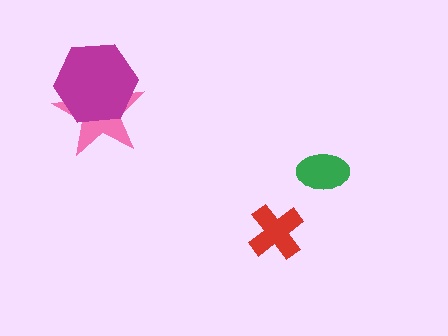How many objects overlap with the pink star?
1 object overlaps with the pink star.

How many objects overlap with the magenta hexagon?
1 object overlaps with the magenta hexagon.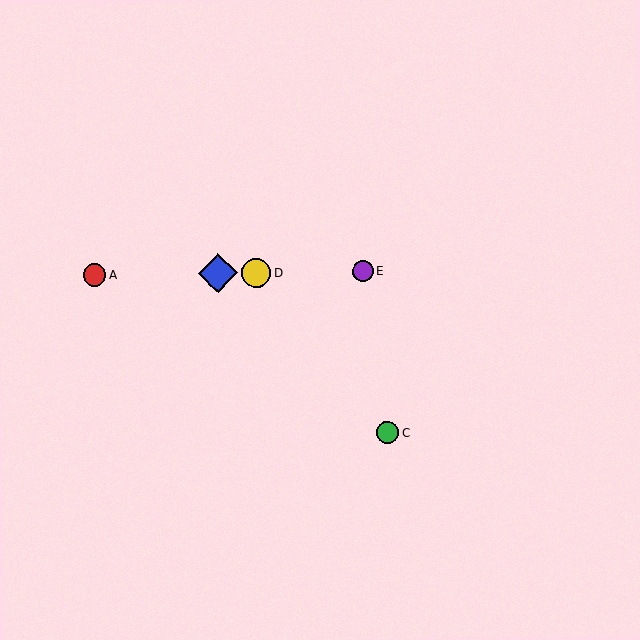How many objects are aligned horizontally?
4 objects (A, B, D, E) are aligned horizontally.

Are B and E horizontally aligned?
Yes, both are at y≈273.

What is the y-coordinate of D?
Object D is at y≈273.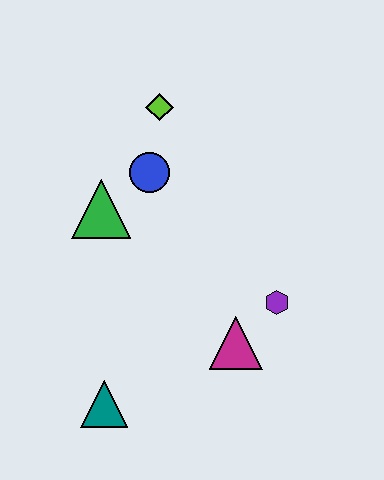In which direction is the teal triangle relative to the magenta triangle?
The teal triangle is to the left of the magenta triangle.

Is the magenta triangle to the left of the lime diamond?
No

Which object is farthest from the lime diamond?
The teal triangle is farthest from the lime diamond.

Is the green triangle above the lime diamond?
No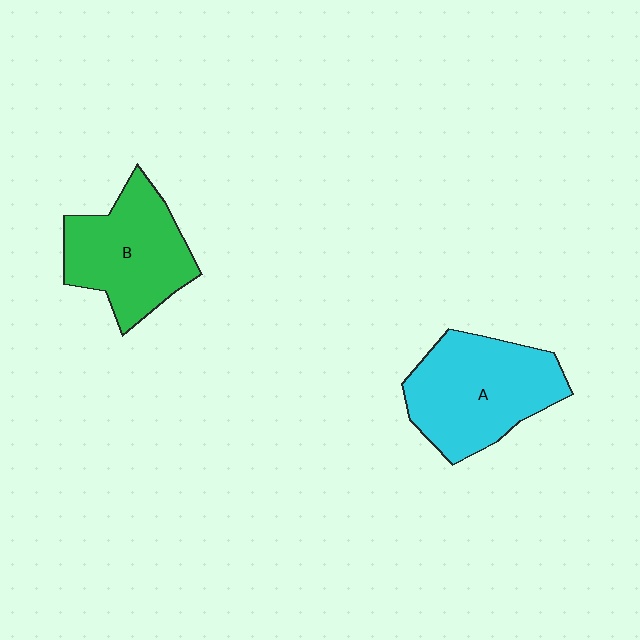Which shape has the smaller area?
Shape B (green).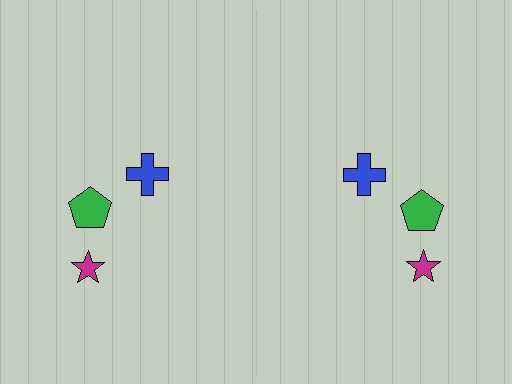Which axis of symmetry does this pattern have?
The pattern has a vertical axis of symmetry running through the center of the image.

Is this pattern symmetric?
Yes, this pattern has bilateral (reflection) symmetry.